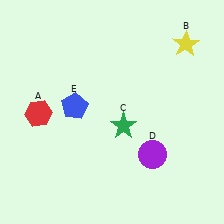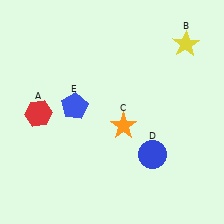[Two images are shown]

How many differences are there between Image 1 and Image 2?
There are 2 differences between the two images.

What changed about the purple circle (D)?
In Image 1, D is purple. In Image 2, it changed to blue.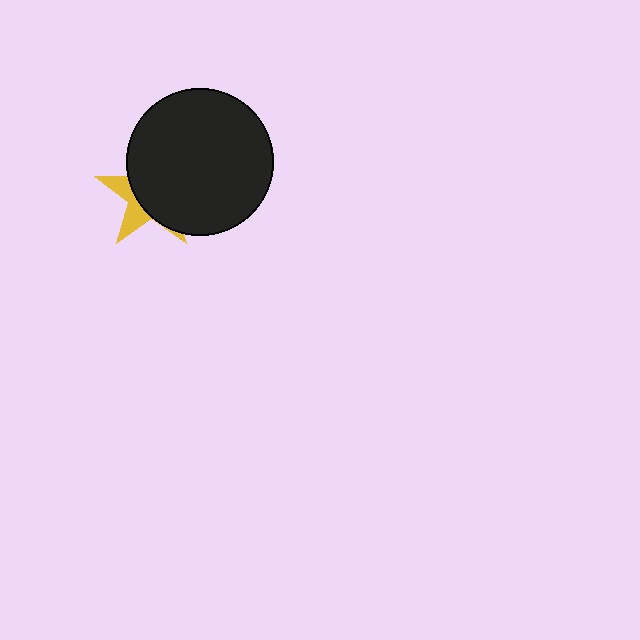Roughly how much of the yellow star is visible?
A small part of it is visible (roughly 31%).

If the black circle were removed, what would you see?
You would see the complete yellow star.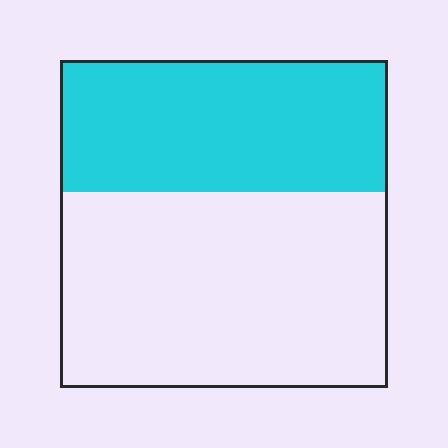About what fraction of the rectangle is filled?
About two fifths (2/5).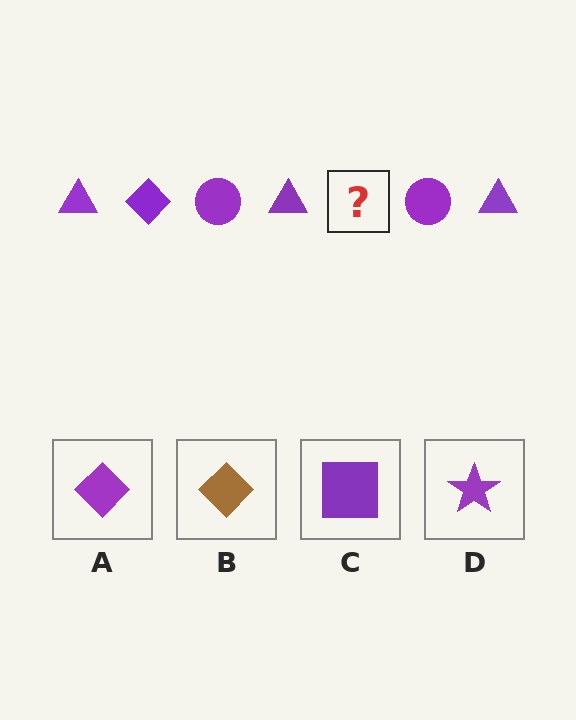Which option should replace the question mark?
Option A.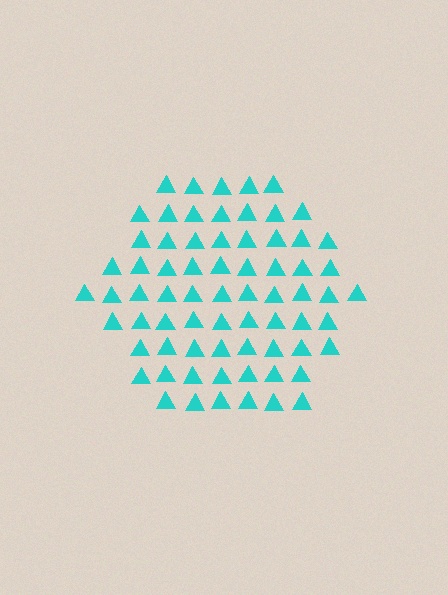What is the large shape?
The large shape is a hexagon.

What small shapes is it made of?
It is made of small triangles.